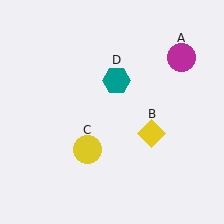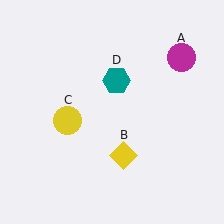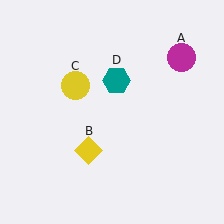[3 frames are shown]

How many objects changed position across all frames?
2 objects changed position: yellow diamond (object B), yellow circle (object C).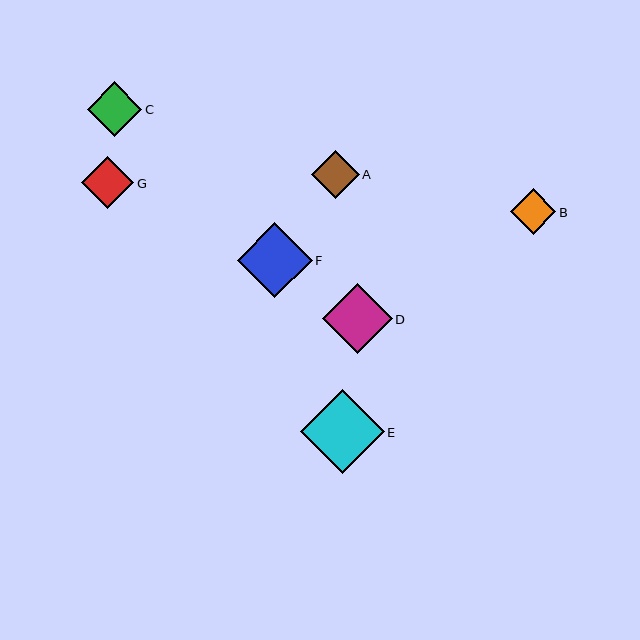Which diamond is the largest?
Diamond E is the largest with a size of approximately 84 pixels.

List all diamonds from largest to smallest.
From largest to smallest: E, F, D, C, G, A, B.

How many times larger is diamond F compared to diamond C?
Diamond F is approximately 1.4 times the size of diamond C.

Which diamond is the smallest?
Diamond B is the smallest with a size of approximately 46 pixels.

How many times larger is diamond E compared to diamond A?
Diamond E is approximately 1.7 times the size of diamond A.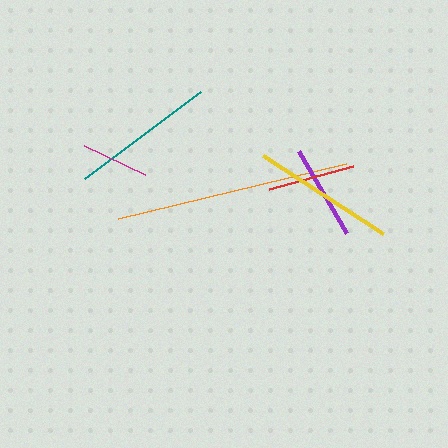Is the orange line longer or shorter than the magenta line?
The orange line is longer than the magenta line.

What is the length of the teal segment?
The teal segment is approximately 145 pixels long.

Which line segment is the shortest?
The magenta line is the shortest at approximately 68 pixels.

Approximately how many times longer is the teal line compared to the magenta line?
The teal line is approximately 2.1 times the length of the magenta line.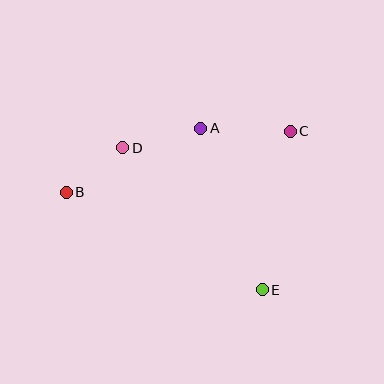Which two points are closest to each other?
Points B and D are closest to each other.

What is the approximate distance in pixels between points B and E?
The distance between B and E is approximately 219 pixels.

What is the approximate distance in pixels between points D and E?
The distance between D and E is approximately 199 pixels.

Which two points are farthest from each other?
Points B and C are farthest from each other.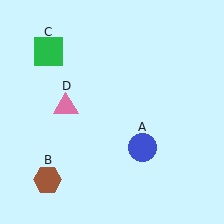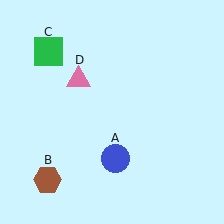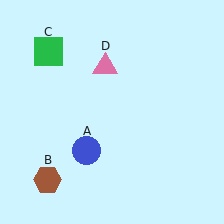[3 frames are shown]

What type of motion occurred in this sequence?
The blue circle (object A), pink triangle (object D) rotated clockwise around the center of the scene.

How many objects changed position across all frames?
2 objects changed position: blue circle (object A), pink triangle (object D).